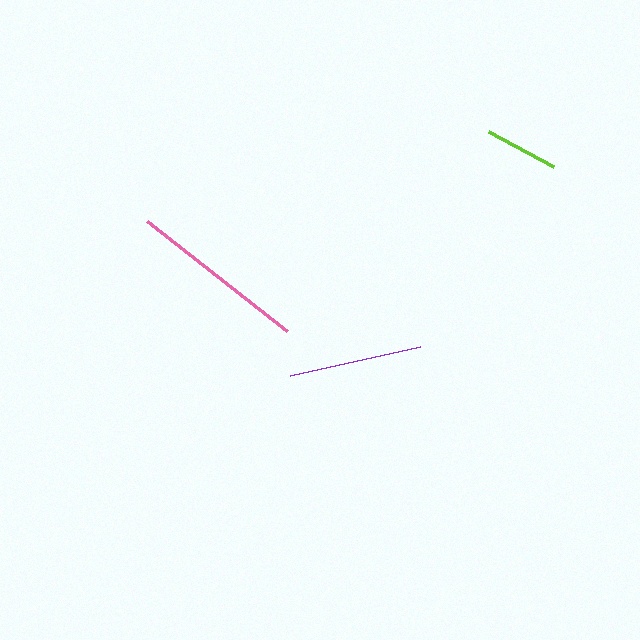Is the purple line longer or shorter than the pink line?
The pink line is longer than the purple line.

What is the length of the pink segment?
The pink segment is approximately 178 pixels long.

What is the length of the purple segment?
The purple segment is approximately 133 pixels long.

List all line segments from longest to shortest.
From longest to shortest: pink, purple, lime.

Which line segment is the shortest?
The lime line is the shortest at approximately 74 pixels.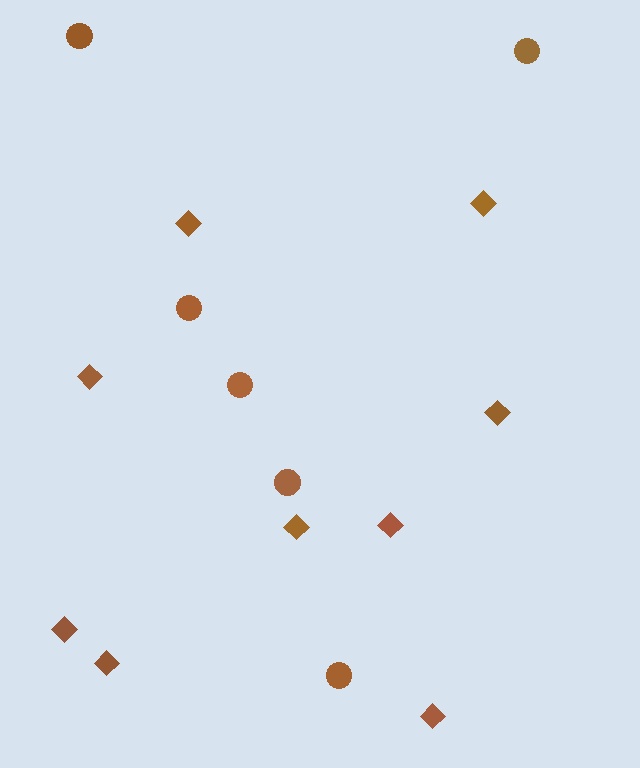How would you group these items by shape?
There are 2 groups: one group of circles (6) and one group of diamonds (9).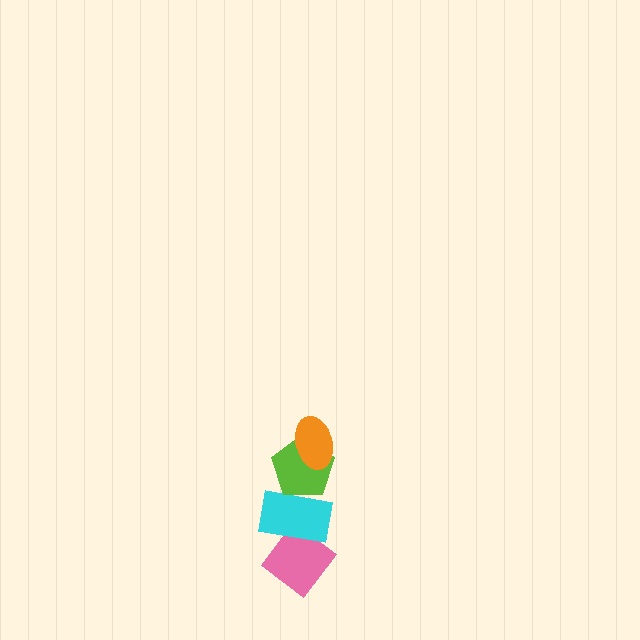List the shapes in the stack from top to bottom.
From top to bottom: the orange ellipse, the lime pentagon, the cyan rectangle, the pink diamond.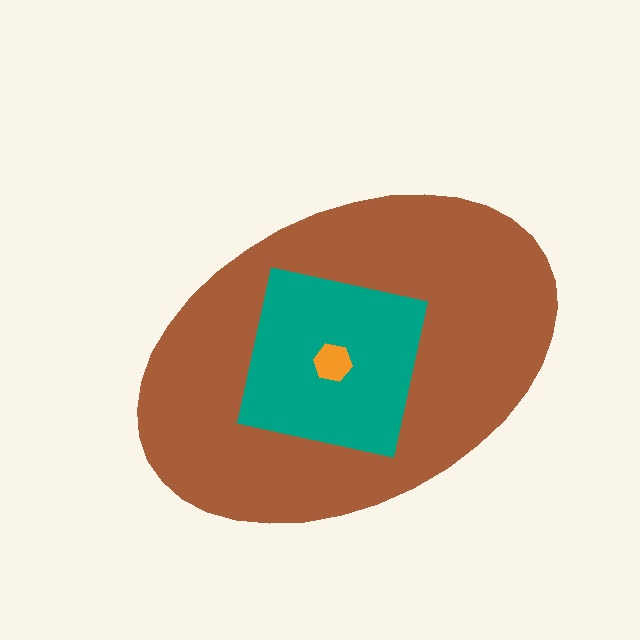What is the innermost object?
The orange hexagon.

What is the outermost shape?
The brown ellipse.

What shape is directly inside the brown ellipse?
The teal square.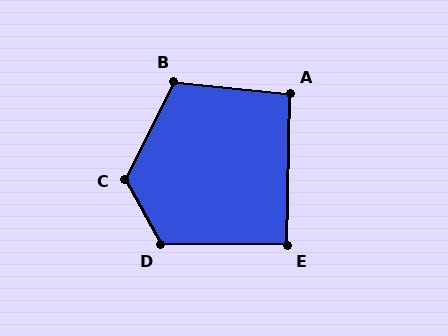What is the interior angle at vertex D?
Approximately 119 degrees (obtuse).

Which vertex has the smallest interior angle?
E, at approximately 91 degrees.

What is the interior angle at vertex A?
Approximately 95 degrees (approximately right).